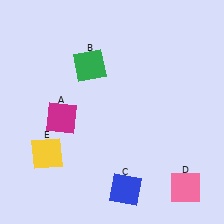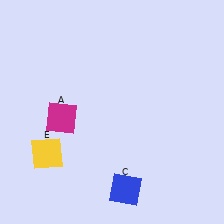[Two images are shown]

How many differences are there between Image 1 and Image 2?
There are 2 differences between the two images.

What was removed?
The green square (B), the pink square (D) were removed in Image 2.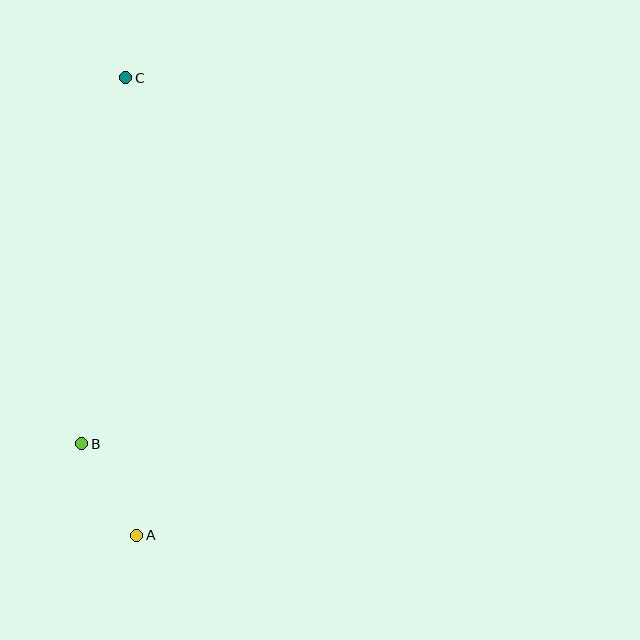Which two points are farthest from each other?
Points A and C are farthest from each other.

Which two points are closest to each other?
Points A and B are closest to each other.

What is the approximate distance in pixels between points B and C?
The distance between B and C is approximately 368 pixels.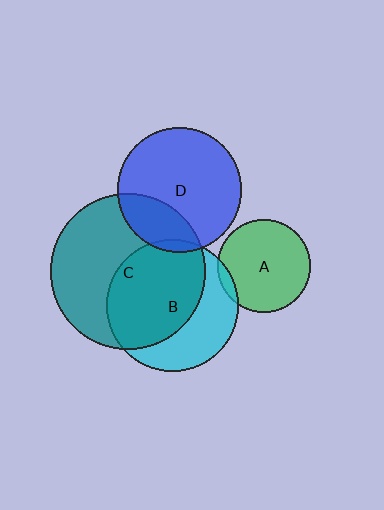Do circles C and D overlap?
Yes.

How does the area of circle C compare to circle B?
Approximately 1.4 times.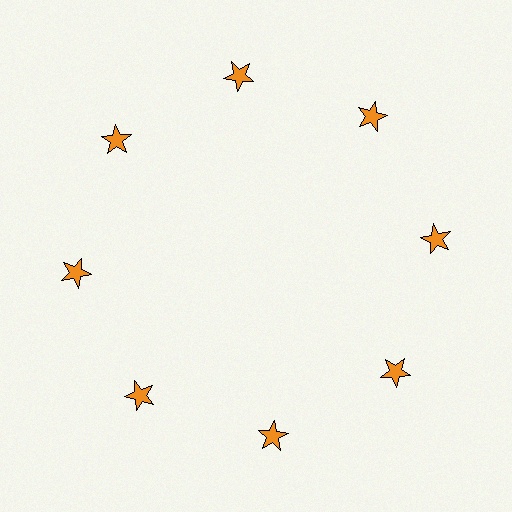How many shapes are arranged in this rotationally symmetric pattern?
There are 8 shapes, arranged in 8 groups of 1.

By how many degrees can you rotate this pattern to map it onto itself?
The pattern maps onto itself every 45 degrees of rotation.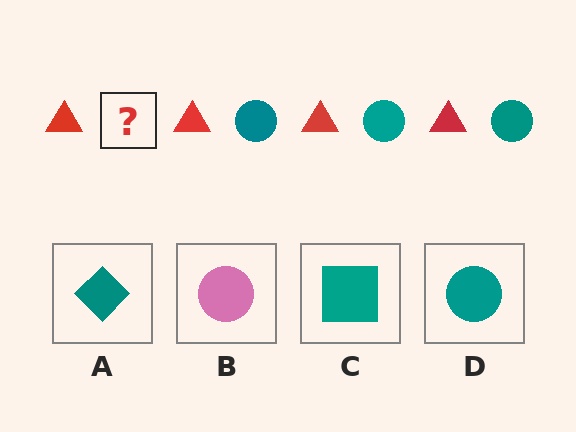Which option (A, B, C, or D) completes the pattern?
D.